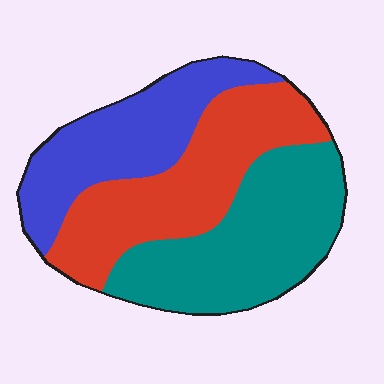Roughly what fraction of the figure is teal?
Teal takes up about three eighths (3/8) of the figure.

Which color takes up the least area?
Blue, at roughly 30%.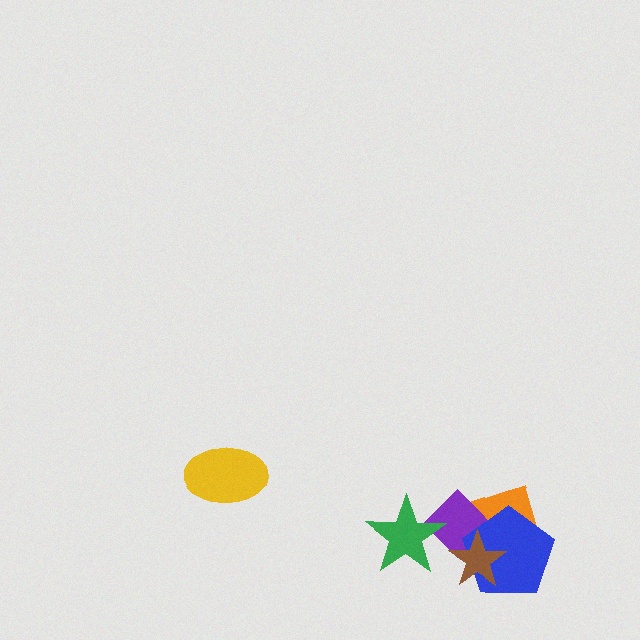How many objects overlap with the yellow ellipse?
0 objects overlap with the yellow ellipse.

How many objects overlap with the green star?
1 object overlaps with the green star.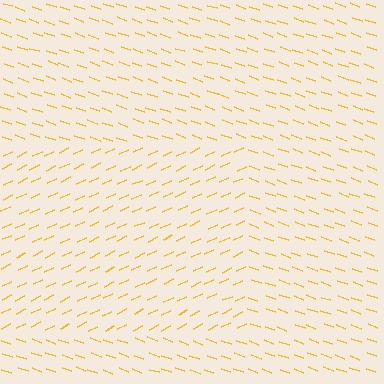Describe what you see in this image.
The image is filled with small yellow line segments. A rectangle region in the image has lines oriented differently from the surrounding lines, creating a visible texture boundary.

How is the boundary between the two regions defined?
The boundary is defined purely by a change in line orientation (approximately 45 degrees difference). All lines are the same color and thickness.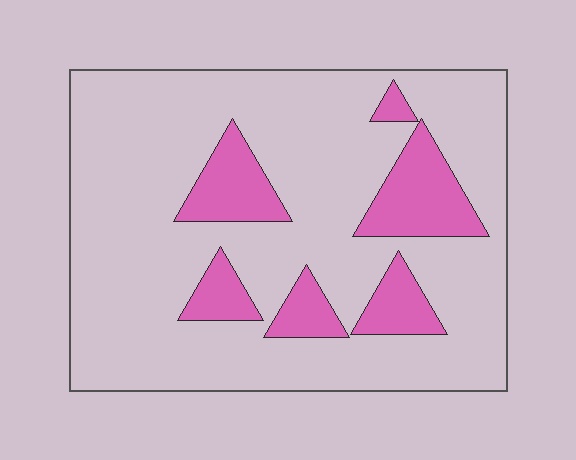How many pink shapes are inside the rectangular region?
6.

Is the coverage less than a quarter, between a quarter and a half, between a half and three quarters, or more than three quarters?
Less than a quarter.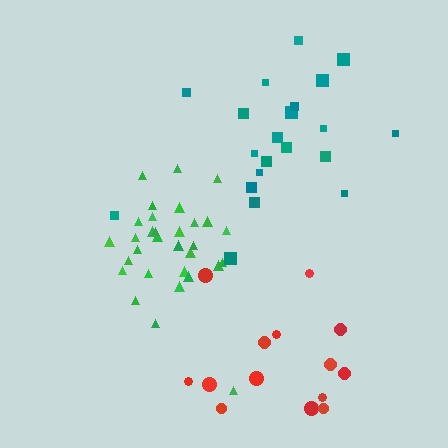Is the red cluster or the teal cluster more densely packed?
Teal.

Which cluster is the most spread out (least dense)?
Red.